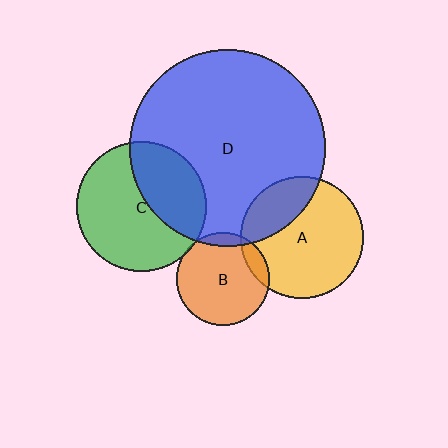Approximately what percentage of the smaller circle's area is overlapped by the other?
Approximately 10%.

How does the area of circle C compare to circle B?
Approximately 1.9 times.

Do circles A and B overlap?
Yes.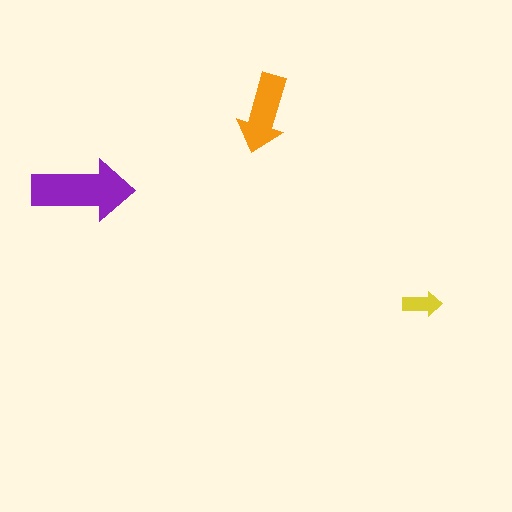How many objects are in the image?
There are 3 objects in the image.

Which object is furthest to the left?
The purple arrow is leftmost.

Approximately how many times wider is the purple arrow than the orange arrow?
About 1.5 times wider.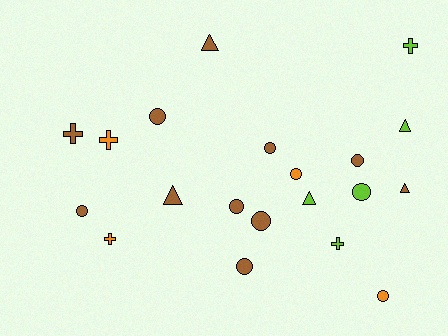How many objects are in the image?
There are 20 objects.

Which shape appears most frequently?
Circle, with 10 objects.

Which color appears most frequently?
Brown, with 11 objects.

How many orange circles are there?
There are 2 orange circles.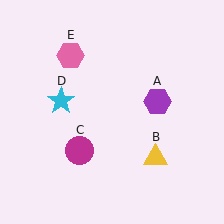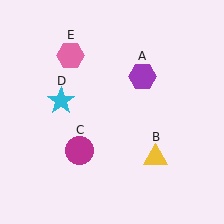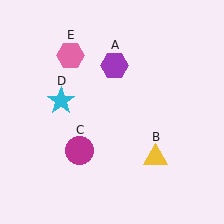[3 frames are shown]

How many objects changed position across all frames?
1 object changed position: purple hexagon (object A).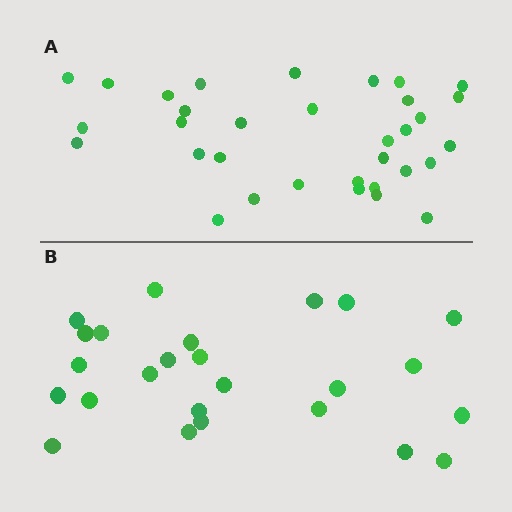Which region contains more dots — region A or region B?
Region A (the top region) has more dots.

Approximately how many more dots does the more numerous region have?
Region A has roughly 8 or so more dots than region B.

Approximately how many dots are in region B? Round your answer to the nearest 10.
About 20 dots. (The exact count is 25, which rounds to 20.)